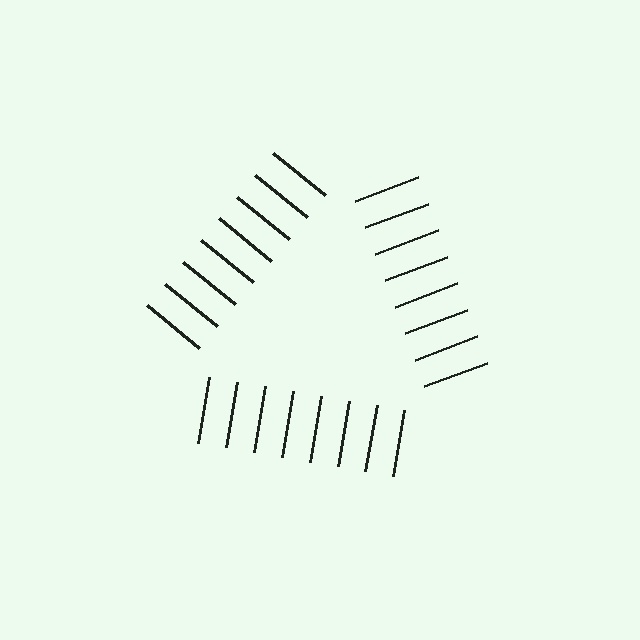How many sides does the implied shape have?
3 sides — the line-ends trace a triangle.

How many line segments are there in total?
24 — 8 along each of the 3 edges.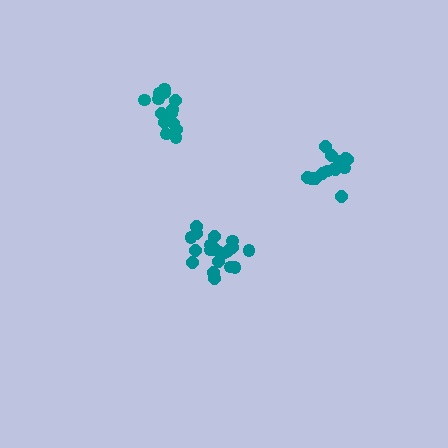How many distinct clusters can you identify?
There are 3 distinct clusters.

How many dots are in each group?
Group 1: 20 dots, Group 2: 15 dots, Group 3: 16 dots (51 total).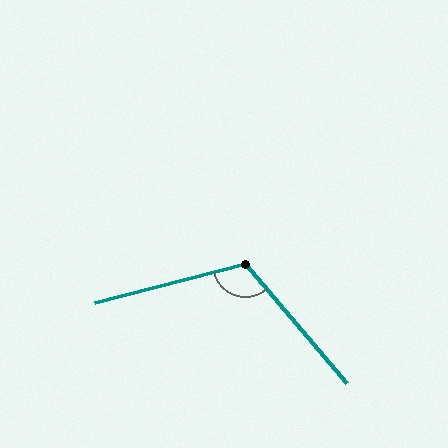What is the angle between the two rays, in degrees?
Approximately 116 degrees.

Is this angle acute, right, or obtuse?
It is obtuse.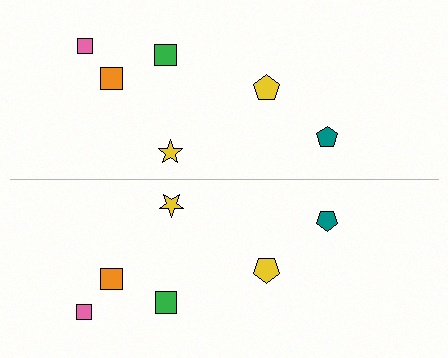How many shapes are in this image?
There are 12 shapes in this image.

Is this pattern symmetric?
Yes, this pattern has bilateral (reflection) symmetry.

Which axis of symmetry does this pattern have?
The pattern has a horizontal axis of symmetry running through the center of the image.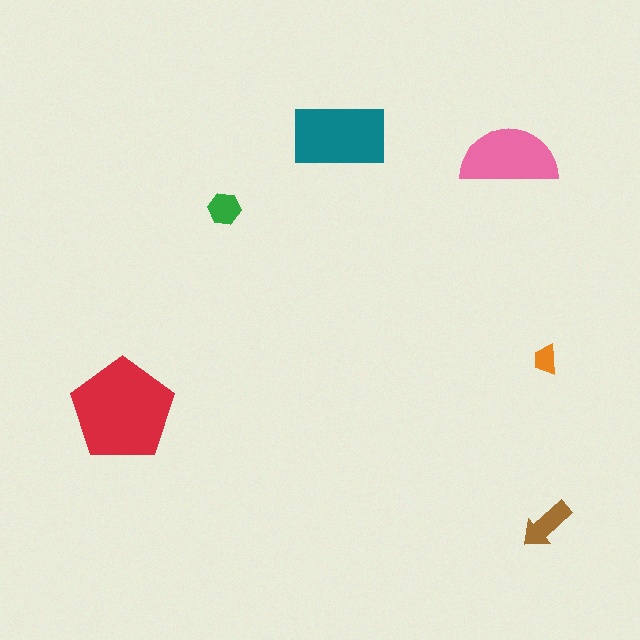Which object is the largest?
The red pentagon.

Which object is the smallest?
The orange trapezoid.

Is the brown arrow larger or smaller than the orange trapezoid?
Larger.